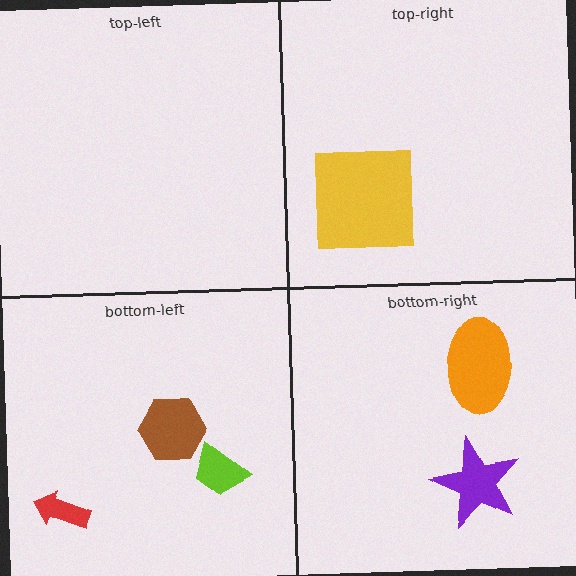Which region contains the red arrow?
The bottom-left region.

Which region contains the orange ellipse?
The bottom-right region.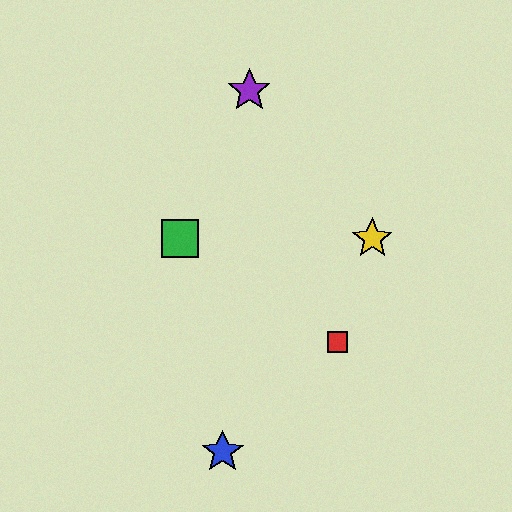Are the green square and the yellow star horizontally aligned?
Yes, both are at y≈238.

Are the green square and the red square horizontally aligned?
No, the green square is at y≈238 and the red square is at y≈342.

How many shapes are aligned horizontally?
2 shapes (the green square, the yellow star) are aligned horizontally.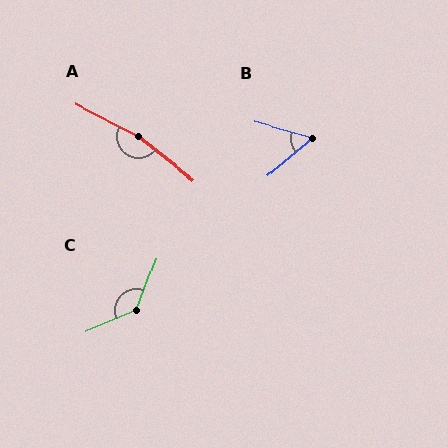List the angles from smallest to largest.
B (55°), C (134°), A (169°).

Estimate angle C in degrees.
Approximately 134 degrees.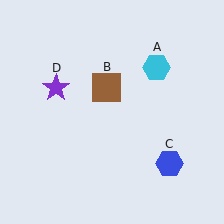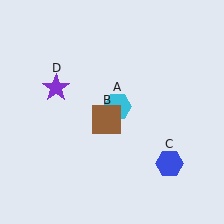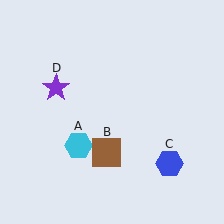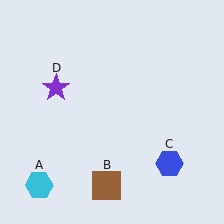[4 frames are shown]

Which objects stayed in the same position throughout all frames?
Blue hexagon (object C) and purple star (object D) remained stationary.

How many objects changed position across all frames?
2 objects changed position: cyan hexagon (object A), brown square (object B).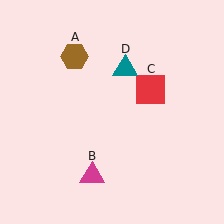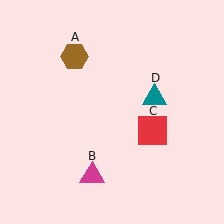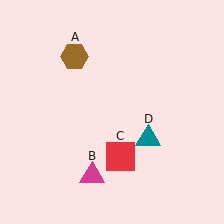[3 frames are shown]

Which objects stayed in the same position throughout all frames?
Brown hexagon (object A) and magenta triangle (object B) remained stationary.